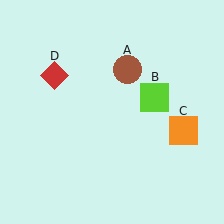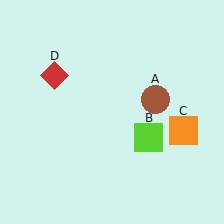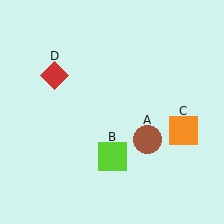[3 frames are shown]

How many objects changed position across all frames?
2 objects changed position: brown circle (object A), lime square (object B).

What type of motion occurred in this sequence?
The brown circle (object A), lime square (object B) rotated clockwise around the center of the scene.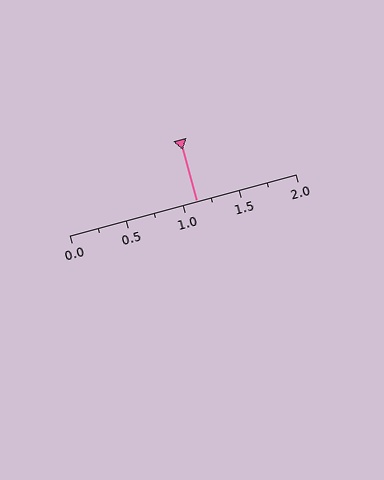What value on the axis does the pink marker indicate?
The marker indicates approximately 1.12.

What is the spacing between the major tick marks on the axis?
The major ticks are spaced 0.5 apart.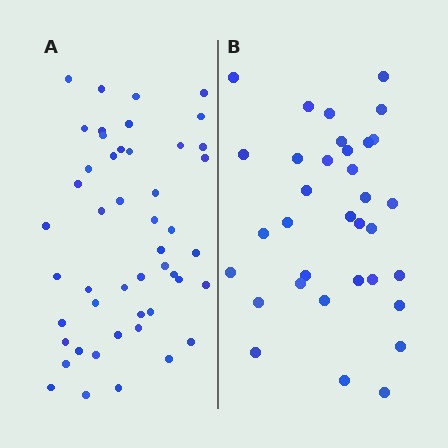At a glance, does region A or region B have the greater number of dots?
Region A (the left region) has more dots.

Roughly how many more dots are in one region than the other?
Region A has approximately 15 more dots than region B.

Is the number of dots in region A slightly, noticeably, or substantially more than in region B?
Region A has noticeably more, but not dramatically so. The ratio is roughly 1.4 to 1.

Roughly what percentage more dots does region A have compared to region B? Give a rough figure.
About 40% more.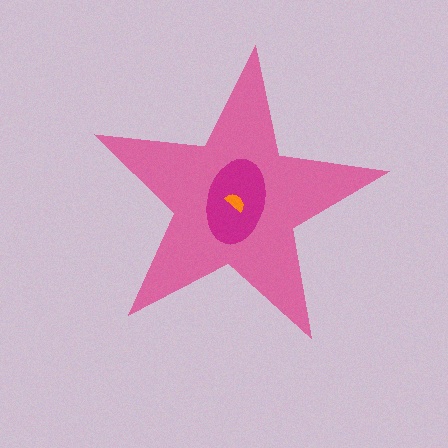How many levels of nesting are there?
3.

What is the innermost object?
The orange semicircle.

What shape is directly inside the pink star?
The magenta ellipse.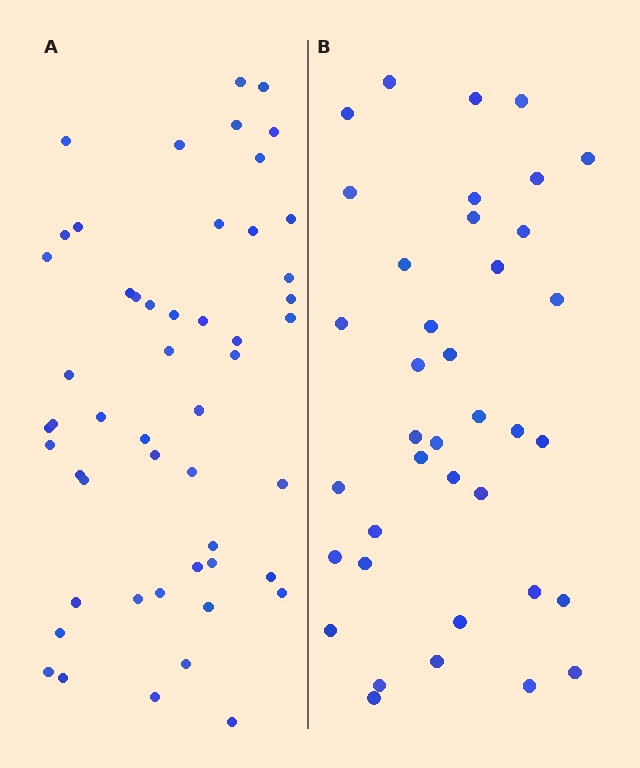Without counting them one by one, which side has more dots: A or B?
Region A (the left region) has more dots.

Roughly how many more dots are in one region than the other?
Region A has approximately 15 more dots than region B.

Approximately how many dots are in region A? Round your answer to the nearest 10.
About 50 dots. (The exact count is 51, which rounds to 50.)